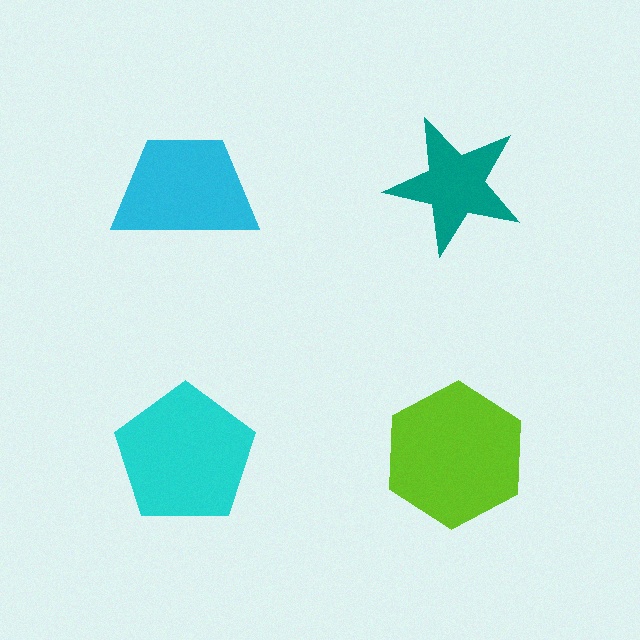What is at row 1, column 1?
A cyan trapezoid.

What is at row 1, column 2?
A teal star.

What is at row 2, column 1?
A cyan pentagon.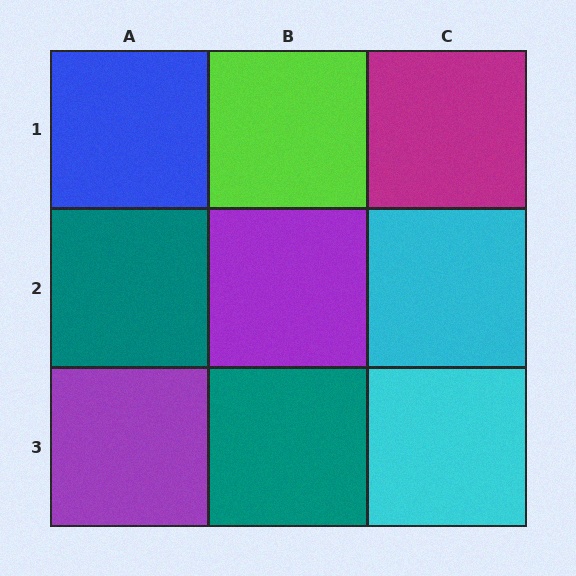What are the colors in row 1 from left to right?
Blue, lime, magenta.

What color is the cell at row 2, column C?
Cyan.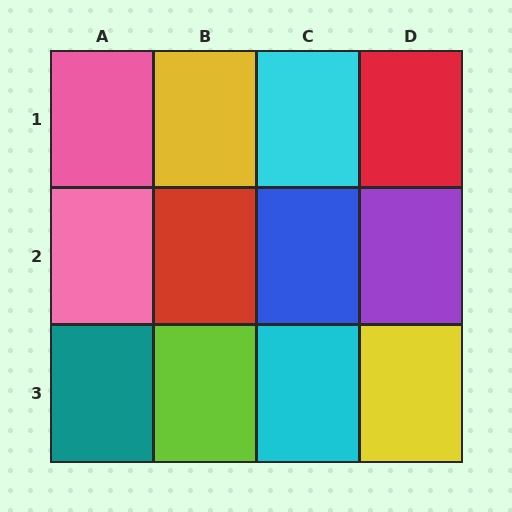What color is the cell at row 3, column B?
Lime.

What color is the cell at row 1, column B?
Yellow.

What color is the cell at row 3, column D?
Yellow.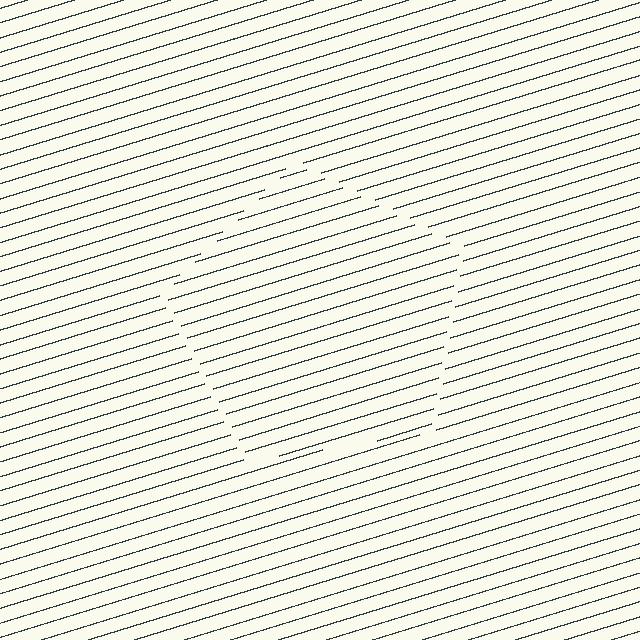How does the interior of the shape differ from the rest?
The interior of the shape contains the same grating, shifted by half a period — the contour is defined by the phase discontinuity where line-ends from the inner and outer gratings abut.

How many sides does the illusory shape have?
5 sides — the line-ends trace a pentagon.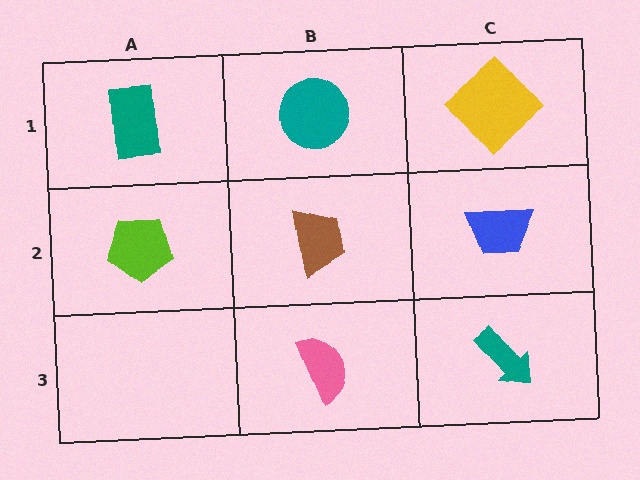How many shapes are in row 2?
3 shapes.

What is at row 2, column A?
A lime pentagon.